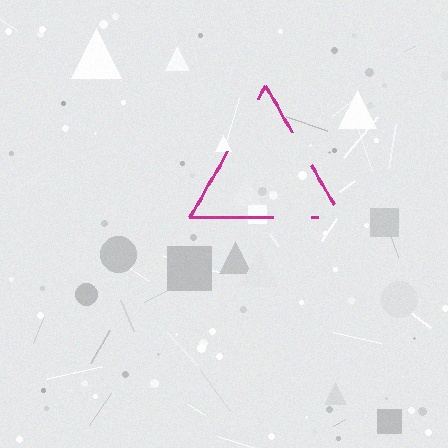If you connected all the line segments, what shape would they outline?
They would outline a triangle.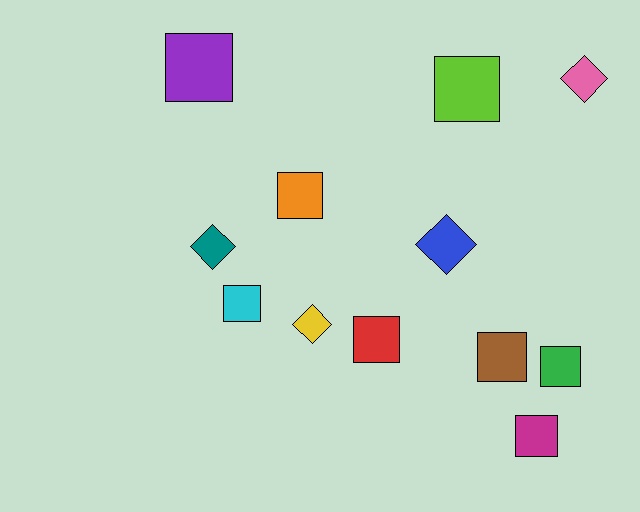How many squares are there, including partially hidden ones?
There are 8 squares.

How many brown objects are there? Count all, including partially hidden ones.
There is 1 brown object.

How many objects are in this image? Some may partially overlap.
There are 12 objects.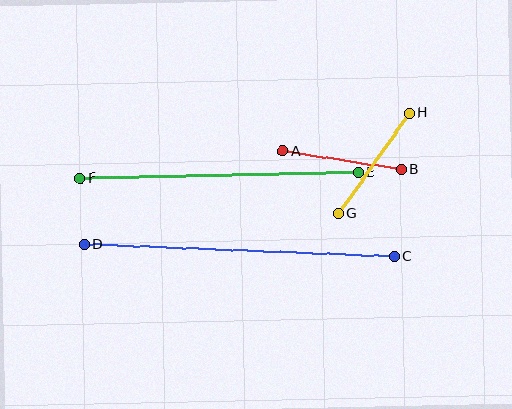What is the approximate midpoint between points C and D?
The midpoint is at approximately (239, 250) pixels.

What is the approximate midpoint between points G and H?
The midpoint is at approximately (374, 163) pixels.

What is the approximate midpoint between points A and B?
The midpoint is at approximately (342, 160) pixels.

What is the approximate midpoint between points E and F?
The midpoint is at approximately (219, 175) pixels.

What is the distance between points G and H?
The distance is approximately 123 pixels.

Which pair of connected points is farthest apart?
Points C and D are farthest apart.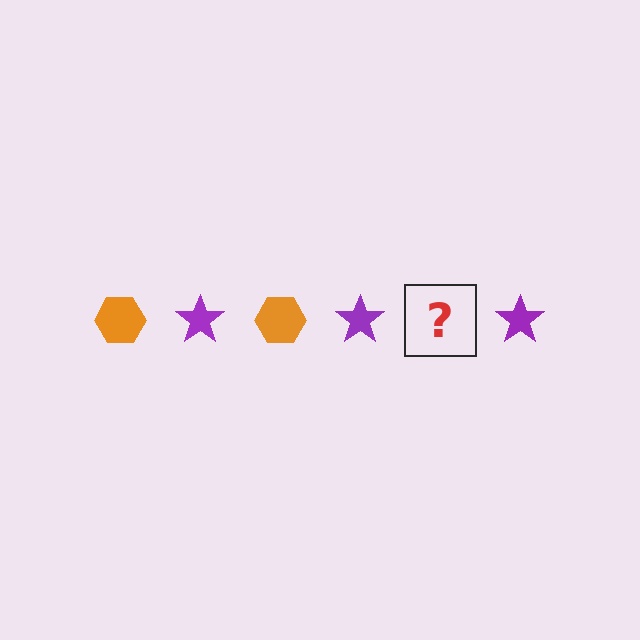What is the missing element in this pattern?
The missing element is an orange hexagon.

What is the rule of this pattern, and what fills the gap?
The rule is that the pattern alternates between orange hexagon and purple star. The gap should be filled with an orange hexagon.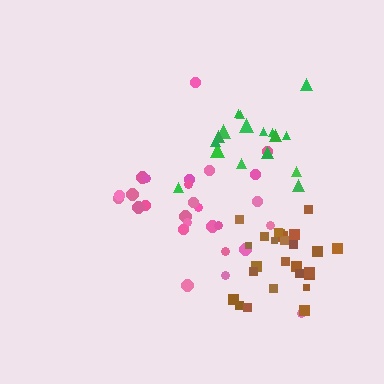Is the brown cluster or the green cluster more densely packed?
Brown.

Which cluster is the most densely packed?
Brown.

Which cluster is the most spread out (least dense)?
Green.